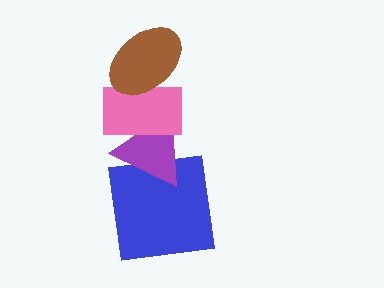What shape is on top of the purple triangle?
The pink rectangle is on top of the purple triangle.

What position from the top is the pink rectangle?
The pink rectangle is 2nd from the top.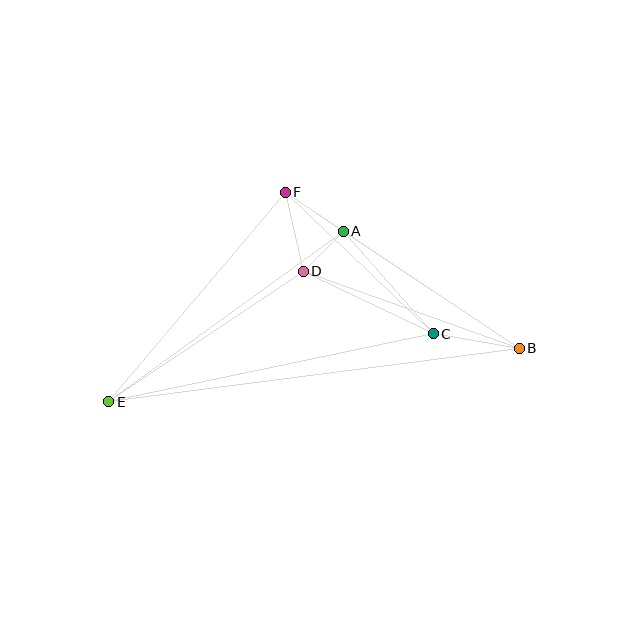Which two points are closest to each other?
Points A and D are closest to each other.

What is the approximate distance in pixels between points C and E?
The distance between C and E is approximately 331 pixels.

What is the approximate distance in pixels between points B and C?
The distance between B and C is approximately 87 pixels.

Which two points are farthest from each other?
Points B and E are farthest from each other.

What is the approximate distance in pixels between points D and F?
The distance between D and F is approximately 81 pixels.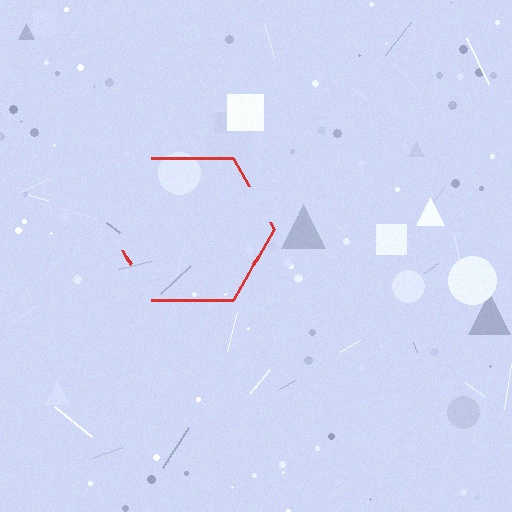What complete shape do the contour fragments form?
The contour fragments form a hexagon.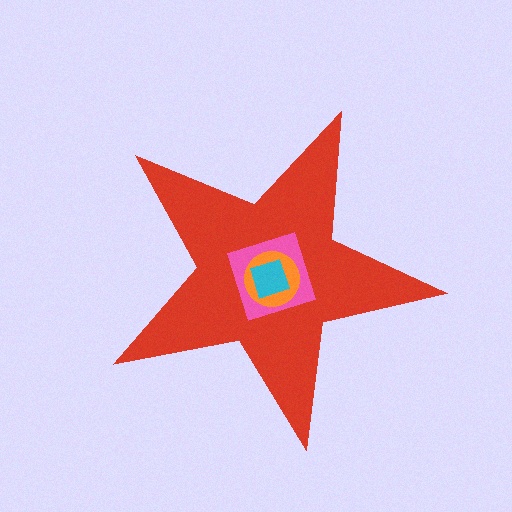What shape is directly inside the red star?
The pink diamond.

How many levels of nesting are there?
4.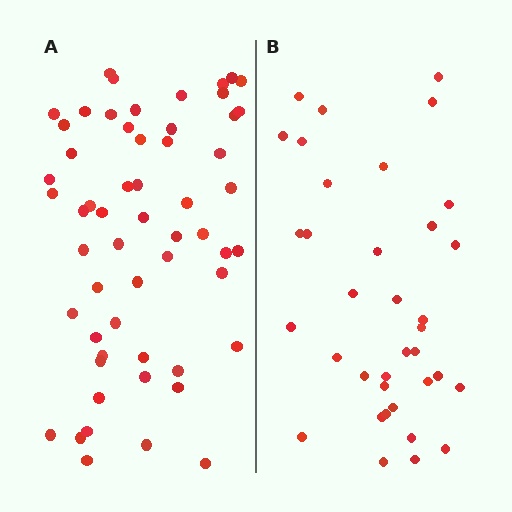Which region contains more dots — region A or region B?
Region A (the left region) has more dots.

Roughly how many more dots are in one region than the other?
Region A has approximately 20 more dots than region B.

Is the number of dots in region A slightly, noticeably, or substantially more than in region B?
Region A has substantially more. The ratio is roughly 1.6 to 1.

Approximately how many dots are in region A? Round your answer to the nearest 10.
About 60 dots. (The exact count is 57, which rounds to 60.)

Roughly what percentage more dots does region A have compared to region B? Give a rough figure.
About 60% more.